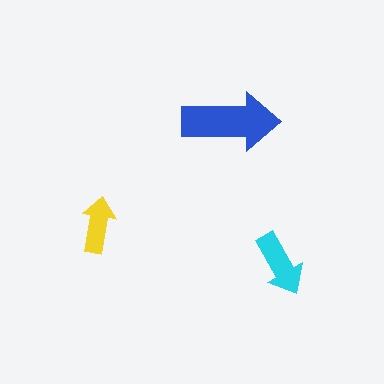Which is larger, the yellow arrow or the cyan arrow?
The cyan one.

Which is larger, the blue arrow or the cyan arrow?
The blue one.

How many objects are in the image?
There are 3 objects in the image.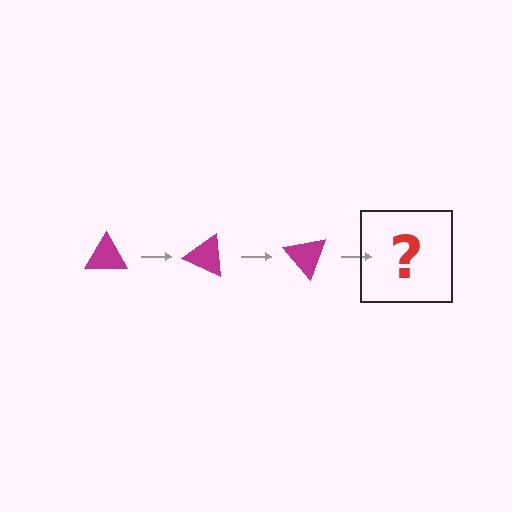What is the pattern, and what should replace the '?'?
The pattern is that the triangle rotates 25 degrees each step. The '?' should be a magenta triangle rotated 75 degrees.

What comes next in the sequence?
The next element should be a magenta triangle rotated 75 degrees.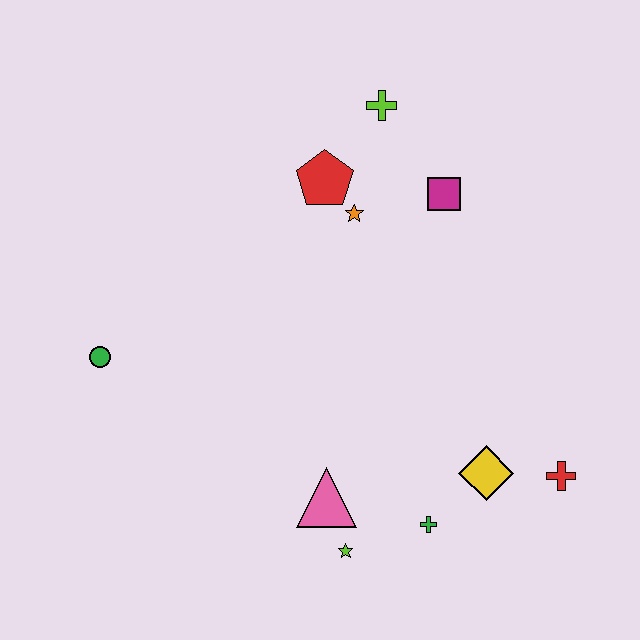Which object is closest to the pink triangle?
The lime star is closest to the pink triangle.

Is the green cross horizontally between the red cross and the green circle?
Yes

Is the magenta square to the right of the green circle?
Yes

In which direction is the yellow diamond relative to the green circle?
The yellow diamond is to the right of the green circle.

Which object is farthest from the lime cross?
The lime star is farthest from the lime cross.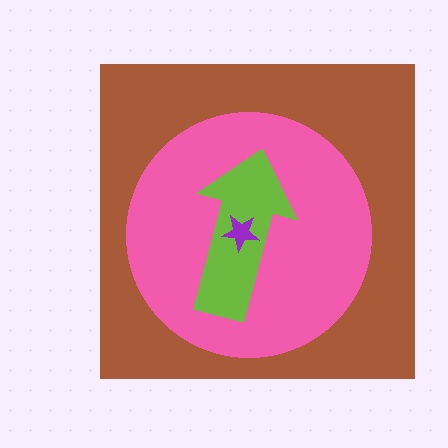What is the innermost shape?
The purple star.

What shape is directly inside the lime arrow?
The purple star.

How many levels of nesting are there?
4.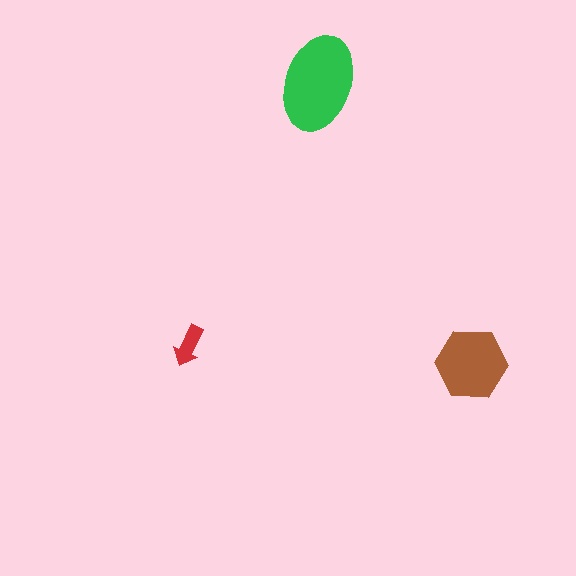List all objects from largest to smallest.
The green ellipse, the brown hexagon, the red arrow.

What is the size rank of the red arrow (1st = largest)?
3rd.